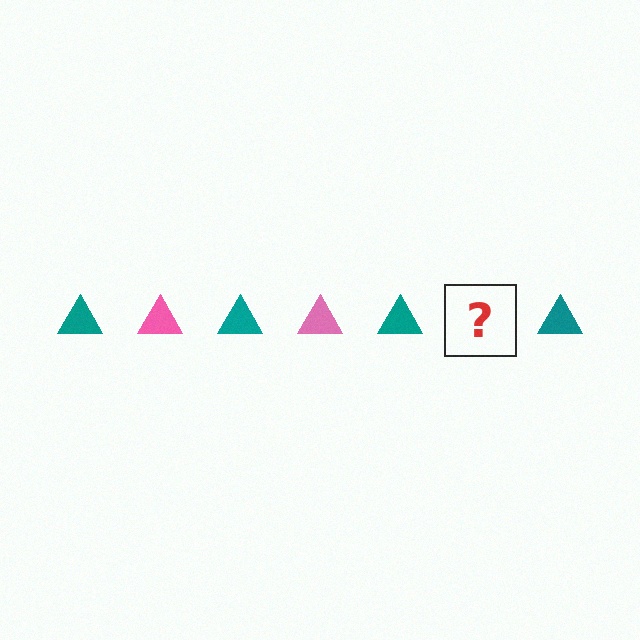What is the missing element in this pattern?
The missing element is a pink triangle.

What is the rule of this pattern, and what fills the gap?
The rule is that the pattern cycles through teal, pink triangles. The gap should be filled with a pink triangle.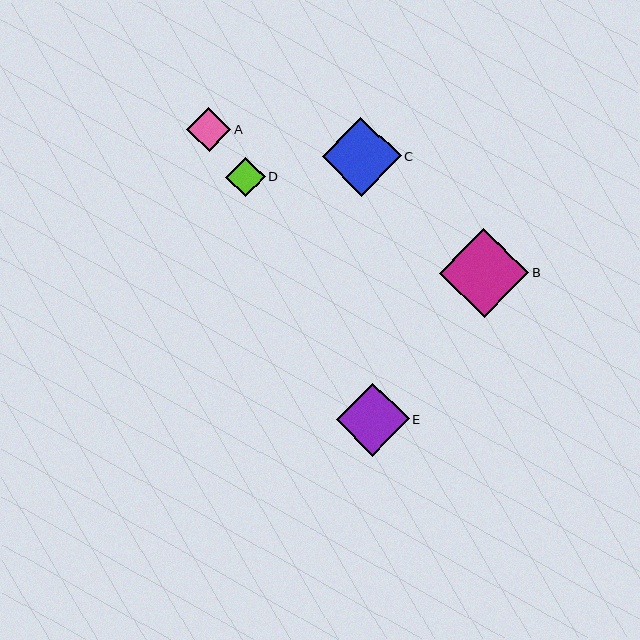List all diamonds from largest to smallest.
From largest to smallest: B, C, E, A, D.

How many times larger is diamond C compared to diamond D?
Diamond C is approximately 2.0 times the size of diamond D.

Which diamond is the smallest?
Diamond D is the smallest with a size of approximately 39 pixels.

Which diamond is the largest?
Diamond B is the largest with a size of approximately 90 pixels.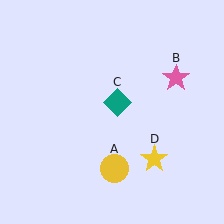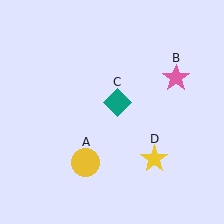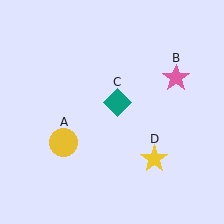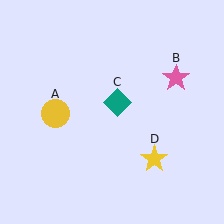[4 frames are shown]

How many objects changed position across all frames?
1 object changed position: yellow circle (object A).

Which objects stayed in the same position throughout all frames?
Pink star (object B) and teal diamond (object C) and yellow star (object D) remained stationary.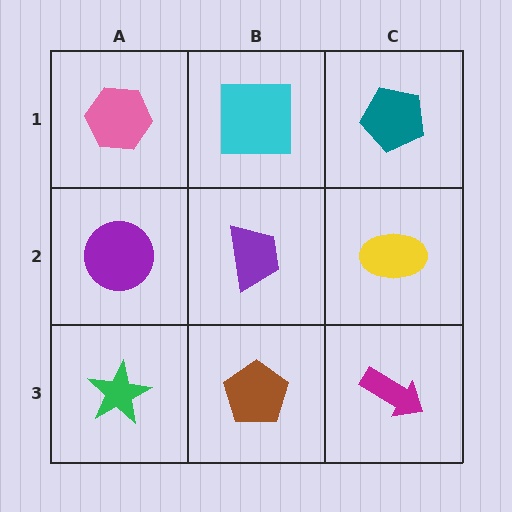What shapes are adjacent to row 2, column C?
A teal pentagon (row 1, column C), a magenta arrow (row 3, column C), a purple trapezoid (row 2, column B).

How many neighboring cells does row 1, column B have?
3.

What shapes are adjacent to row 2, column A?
A pink hexagon (row 1, column A), a green star (row 3, column A), a purple trapezoid (row 2, column B).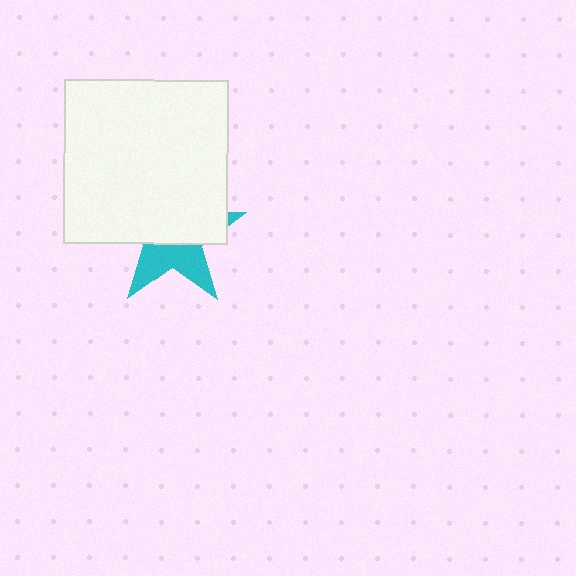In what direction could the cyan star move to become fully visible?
The cyan star could move down. That would shift it out from behind the white square entirely.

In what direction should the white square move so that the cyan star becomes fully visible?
The white square should move up. That is the shortest direction to clear the overlap and leave the cyan star fully visible.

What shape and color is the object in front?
The object in front is a white square.